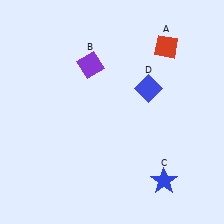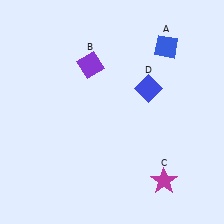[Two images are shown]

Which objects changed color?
A changed from red to blue. C changed from blue to magenta.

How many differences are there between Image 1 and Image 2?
There are 2 differences between the two images.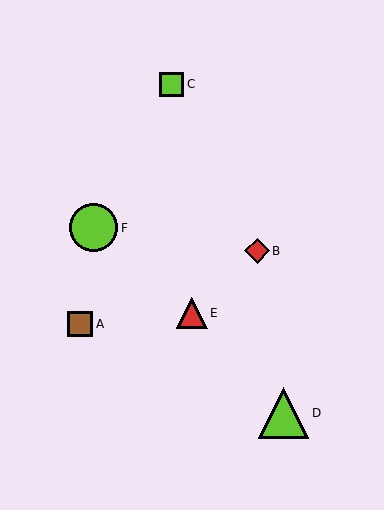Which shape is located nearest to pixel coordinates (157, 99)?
The lime square (labeled C) at (172, 84) is nearest to that location.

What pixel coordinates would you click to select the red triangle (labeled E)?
Click at (192, 313) to select the red triangle E.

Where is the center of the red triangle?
The center of the red triangle is at (192, 313).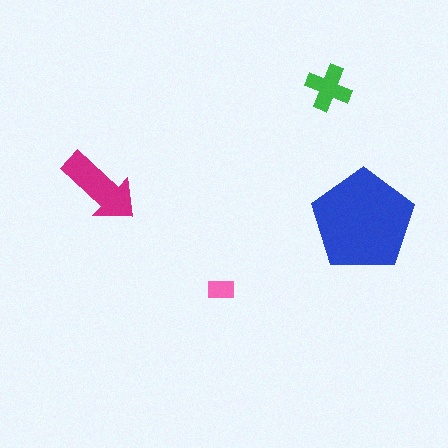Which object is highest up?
The green cross is topmost.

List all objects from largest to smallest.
The blue pentagon, the magenta arrow, the green cross, the pink rectangle.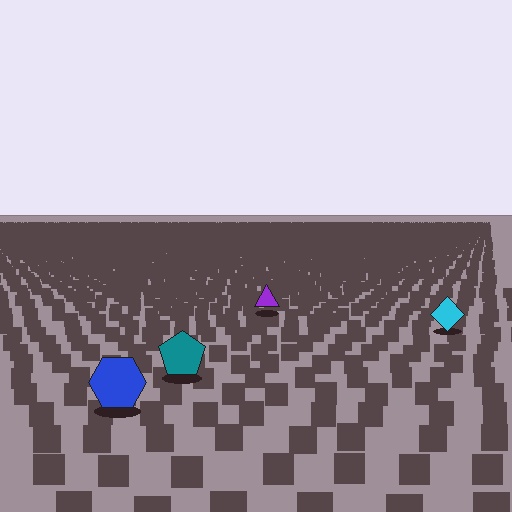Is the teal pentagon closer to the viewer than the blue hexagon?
No. The blue hexagon is closer — you can tell from the texture gradient: the ground texture is coarser near it.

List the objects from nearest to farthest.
From nearest to farthest: the blue hexagon, the teal pentagon, the cyan diamond, the purple triangle.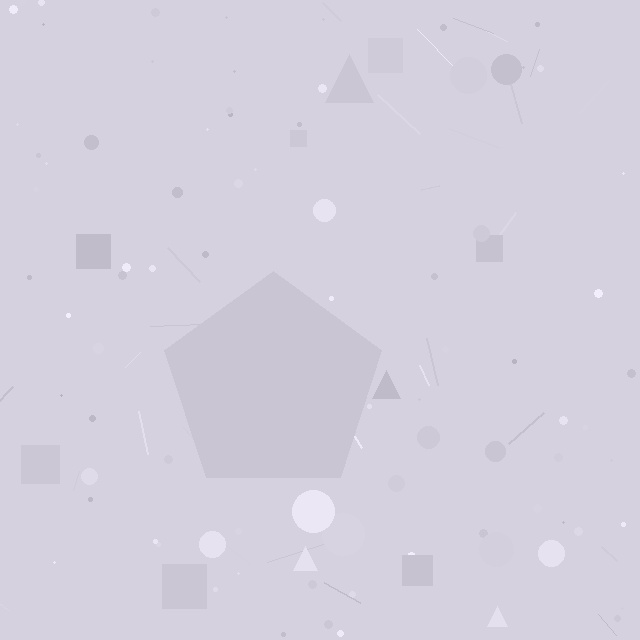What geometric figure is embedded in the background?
A pentagon is embedded in the background.